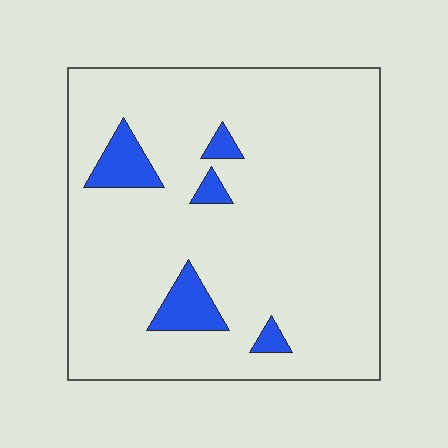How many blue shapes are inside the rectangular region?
5.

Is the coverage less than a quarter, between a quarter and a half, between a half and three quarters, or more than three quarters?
Less than a quarter.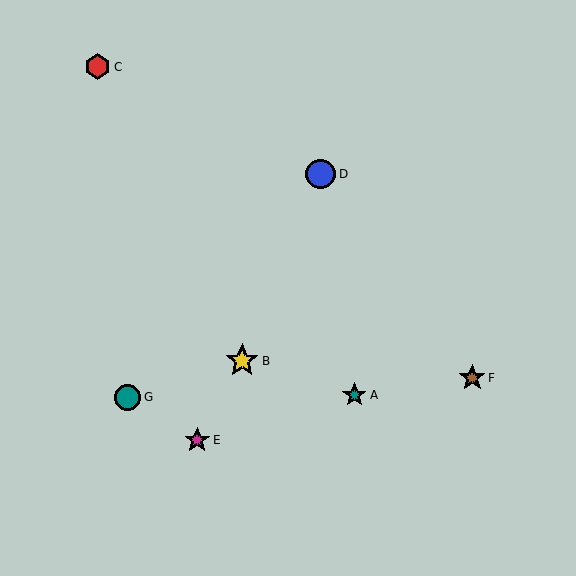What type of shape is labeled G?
Shape G is a teal circle.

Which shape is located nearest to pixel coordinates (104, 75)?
The red hexagon (labeled C) at (98, 67) is nearest to that location.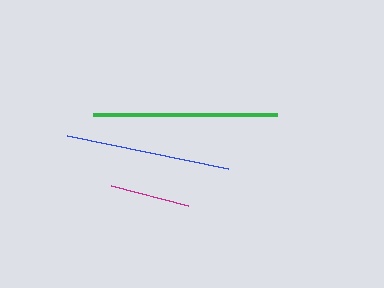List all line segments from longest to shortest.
From longest to shortest: green, blue, magenta.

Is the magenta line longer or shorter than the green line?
The green line is longer than the magenta line.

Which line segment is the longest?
The green line is the longest at approximately 185 pixels.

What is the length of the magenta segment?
The magenta segment is approximately 79 pixels long.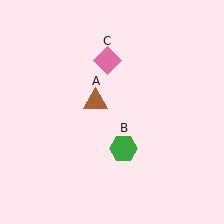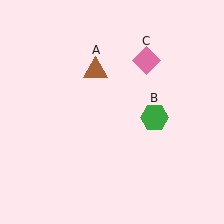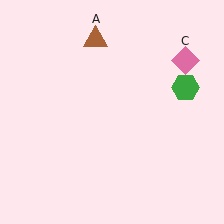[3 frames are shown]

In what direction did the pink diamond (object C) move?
The pink diamond (object C) moved right.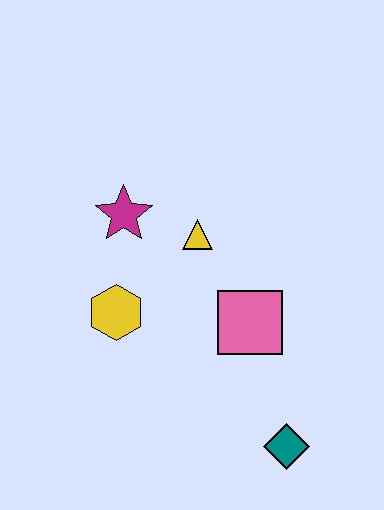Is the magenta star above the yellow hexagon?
Yes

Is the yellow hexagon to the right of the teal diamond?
No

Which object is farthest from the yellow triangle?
The teal diamond is farthest from the yellow triangle.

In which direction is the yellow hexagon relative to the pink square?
The yellow hexagon is to the left of the pink square.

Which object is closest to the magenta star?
The yellow triangle is closest to the magenta star.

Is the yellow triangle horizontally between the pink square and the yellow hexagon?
Yes